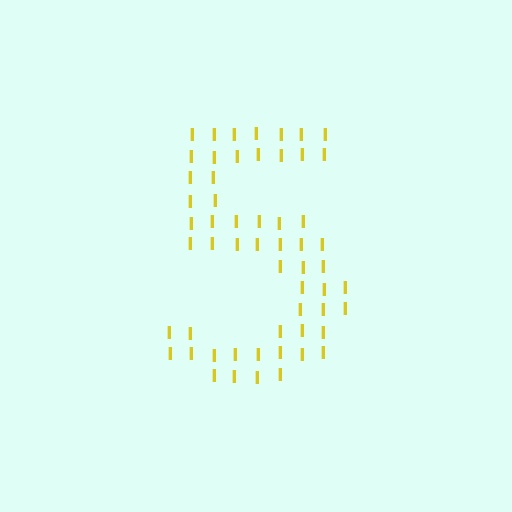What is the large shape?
The large shape is the digit 5.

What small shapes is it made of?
It is made of small letter I's.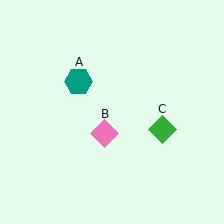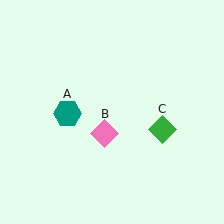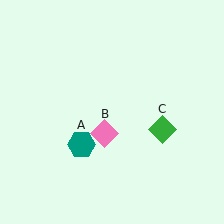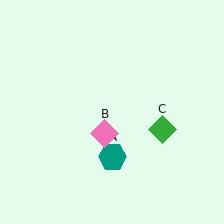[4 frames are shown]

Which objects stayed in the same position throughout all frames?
Pink diamond (object B) and green diamond (object C) remained stationary.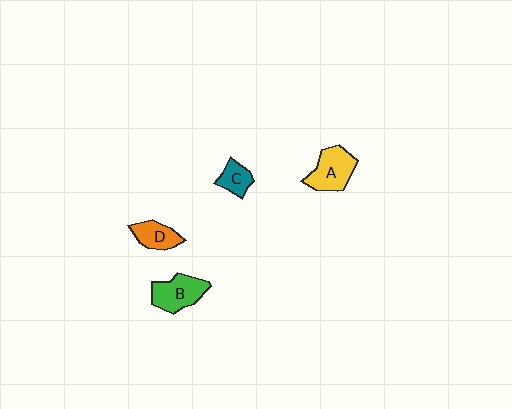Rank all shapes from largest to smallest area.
From largest to smallest: A (yellow), B (green), D (orange), C (teal).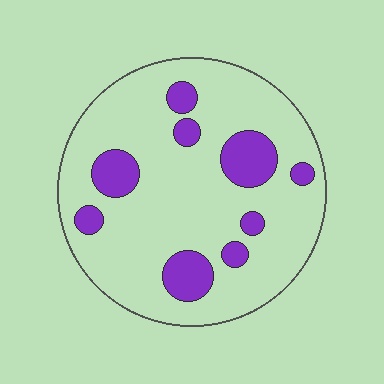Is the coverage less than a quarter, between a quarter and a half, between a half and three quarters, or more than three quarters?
Less than a quarter.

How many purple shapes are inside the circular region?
9.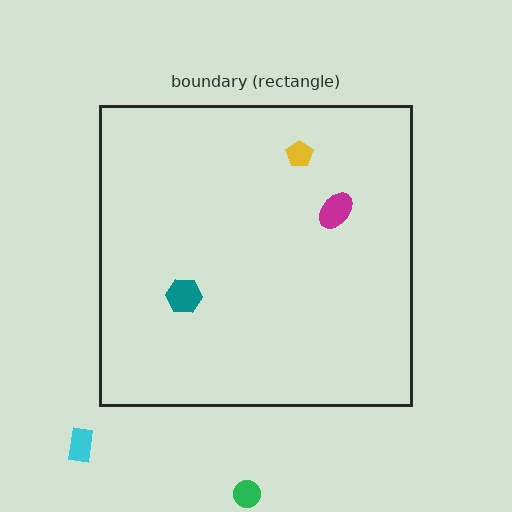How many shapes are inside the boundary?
3 inside, 2 outside.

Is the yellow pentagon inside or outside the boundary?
Inside.